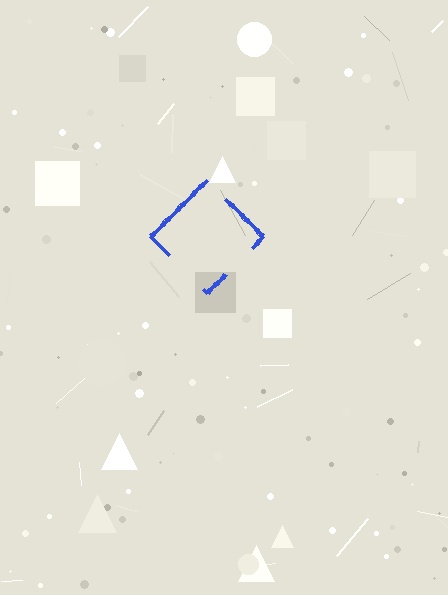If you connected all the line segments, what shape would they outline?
They would outline a diamond.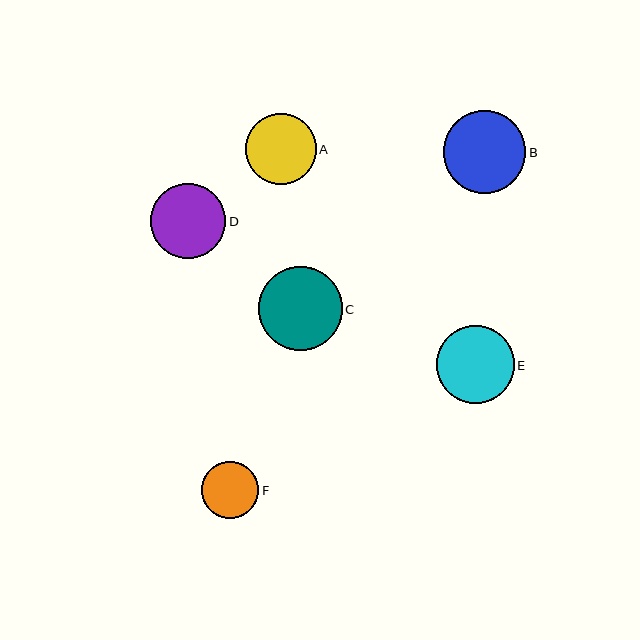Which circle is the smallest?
Circle F is the smallest with a size of approximately 57 pixels.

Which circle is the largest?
Circle C is the largest with a size of approximately 84 pixels.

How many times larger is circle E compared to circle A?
Circle E is approximately 1.1 times the size of circle A.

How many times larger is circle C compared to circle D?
Circle C is approximately 1.1 times the size of circle D.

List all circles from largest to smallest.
From largest to smallest: C, B, E, D, A, F.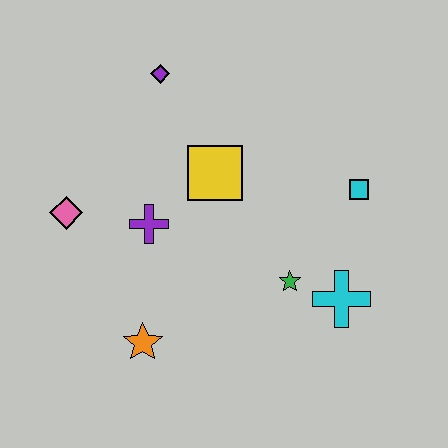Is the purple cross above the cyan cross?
Yes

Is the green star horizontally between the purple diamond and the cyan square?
Yes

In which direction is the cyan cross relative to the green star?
The cyan cross is to the right of the green star.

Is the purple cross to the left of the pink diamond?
No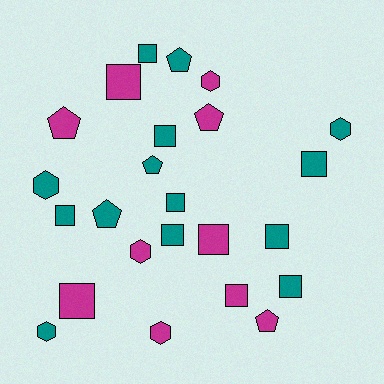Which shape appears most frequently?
Square, with 12 objects.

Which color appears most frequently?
Teal, with 14 objects.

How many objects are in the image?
There are 24 objects.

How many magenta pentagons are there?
There are 3 magenta pentagons.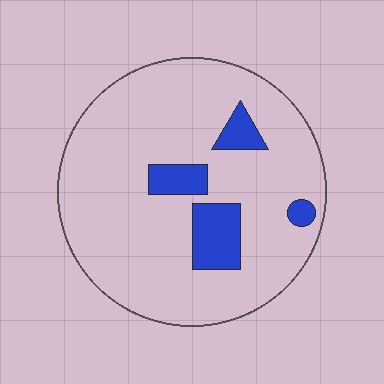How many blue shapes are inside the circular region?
4.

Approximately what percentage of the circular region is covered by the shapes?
Approximately 15%.